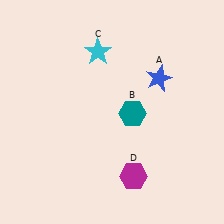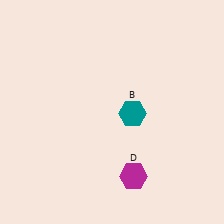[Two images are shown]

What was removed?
The cyan star (C), the blue star (A) were removed in Image 2.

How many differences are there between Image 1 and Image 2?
There are 2 differences between the two images.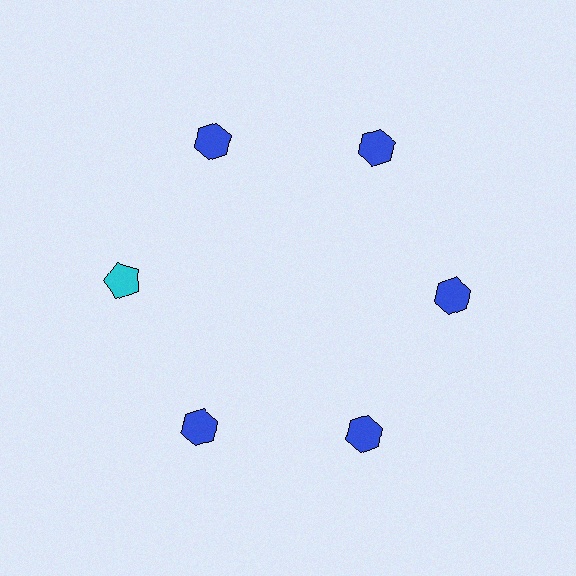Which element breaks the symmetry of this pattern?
The cyan pentagon at roughly the 9 o'clock position breaks the symmetry. All other shapes are blue hexagons.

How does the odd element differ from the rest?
It differs in both color (cyan instead of blue) and shape (pentagon instead of hexagon).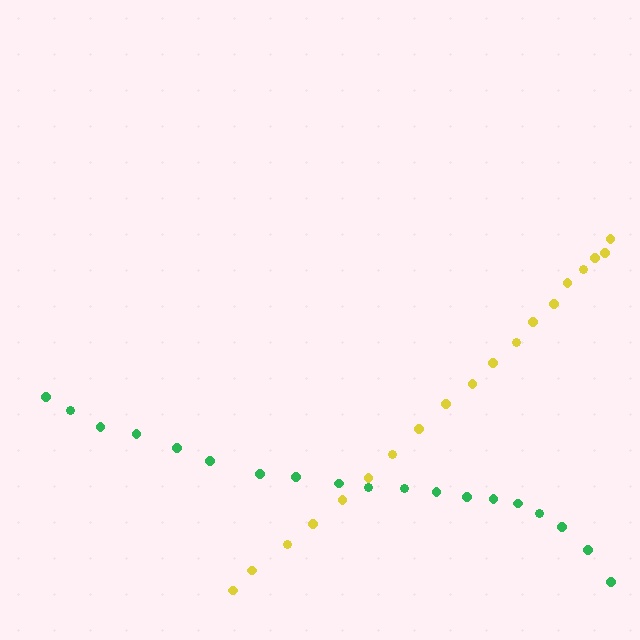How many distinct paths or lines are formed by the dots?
There are 2 distinct paths.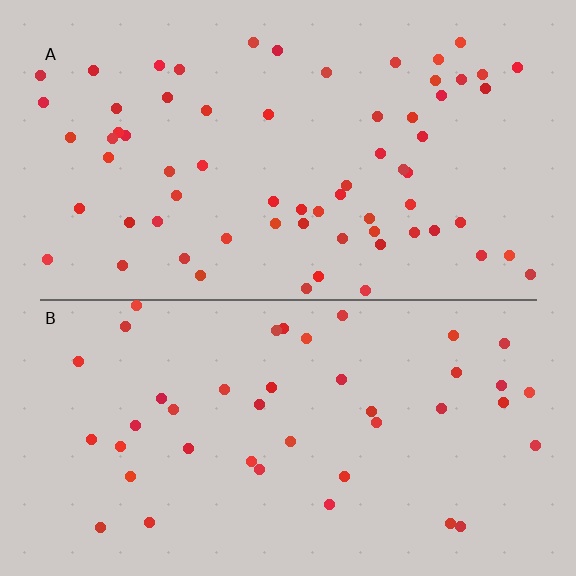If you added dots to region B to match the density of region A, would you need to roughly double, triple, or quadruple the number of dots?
Approximately double.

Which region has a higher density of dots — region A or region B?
A (the top).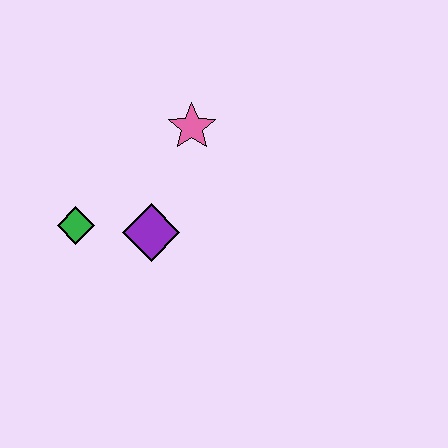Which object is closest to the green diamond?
The purple diamond is closest to the green diamond.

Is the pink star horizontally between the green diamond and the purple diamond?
No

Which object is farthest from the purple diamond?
The pink star is farthest from the purple diamond.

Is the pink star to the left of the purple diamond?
No